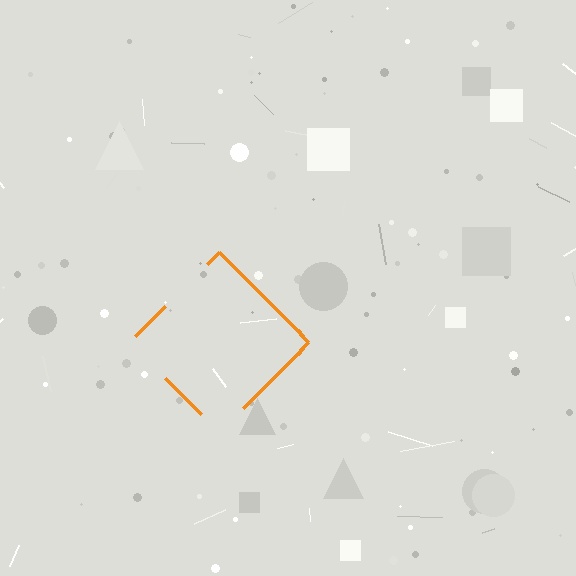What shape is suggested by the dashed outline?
The dashed outline suggests a diamond.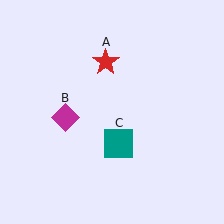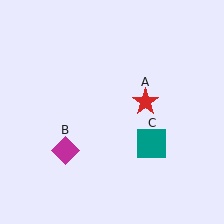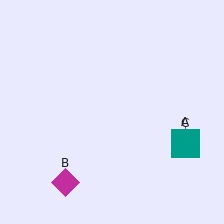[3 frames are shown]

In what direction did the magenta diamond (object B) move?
The magenta diamond (object B) moved down.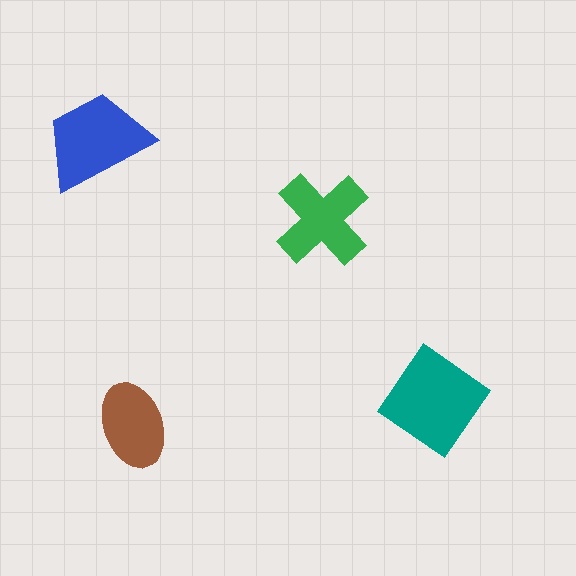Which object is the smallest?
The brown ellipse.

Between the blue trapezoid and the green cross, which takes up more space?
The blue trapezoid.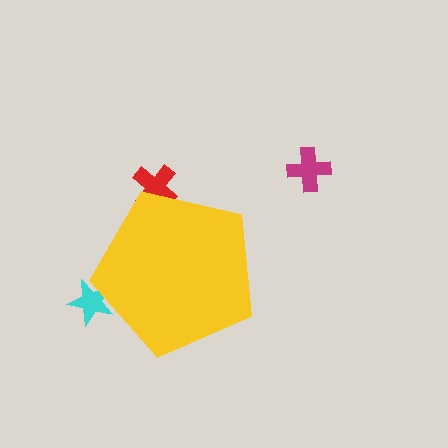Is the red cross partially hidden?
Yes, the red cross is partially hidden behind the yellow pentagon.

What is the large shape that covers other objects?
A yellow pentagon.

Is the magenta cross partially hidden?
No, the magenta cross is fully visible.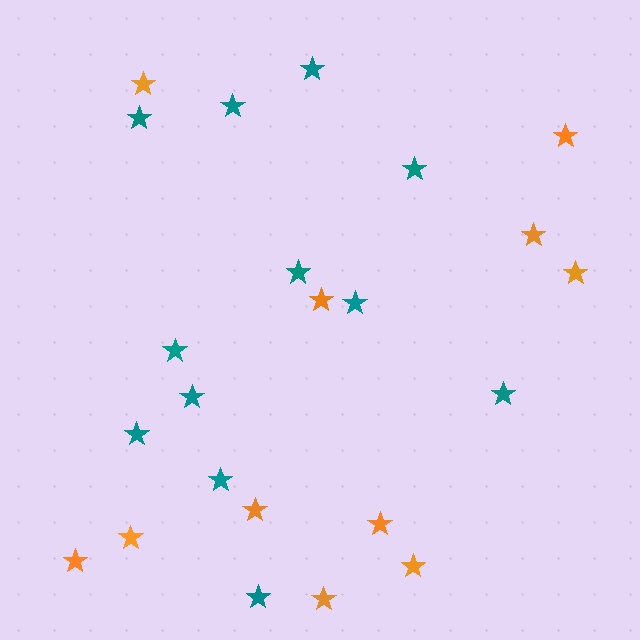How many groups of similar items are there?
There are 2 groups: one group of orange stars (11) and one group of teal stars (12).